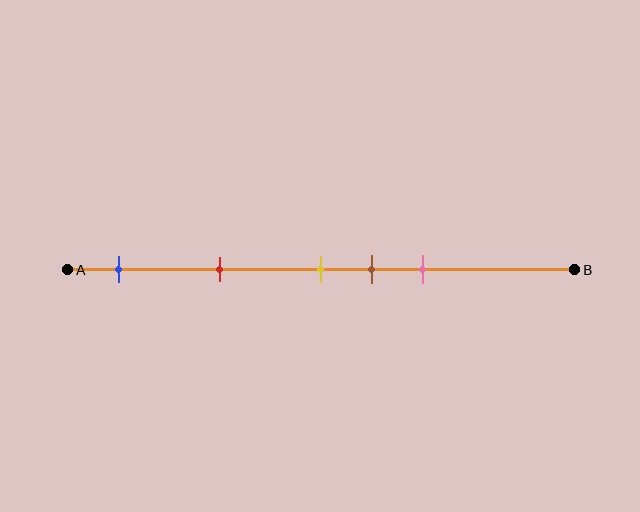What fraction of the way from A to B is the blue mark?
The blue mark is approximately 10% (0.1) of the way from A to B.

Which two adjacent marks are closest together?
The yellow and brown marks are the closest adjacent pair.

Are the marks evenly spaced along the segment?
No, the marks are not evenly spaced.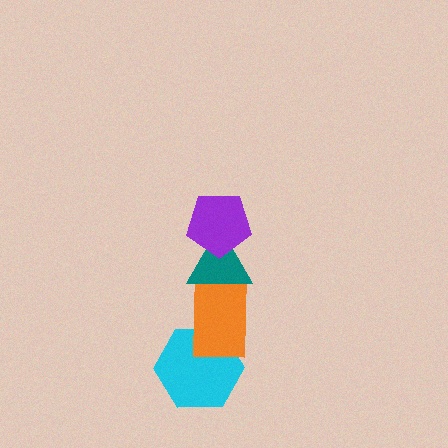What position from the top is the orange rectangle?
The orange rectangle is 3rd from the top.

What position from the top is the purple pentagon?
The purple pentagon is 1st from the top.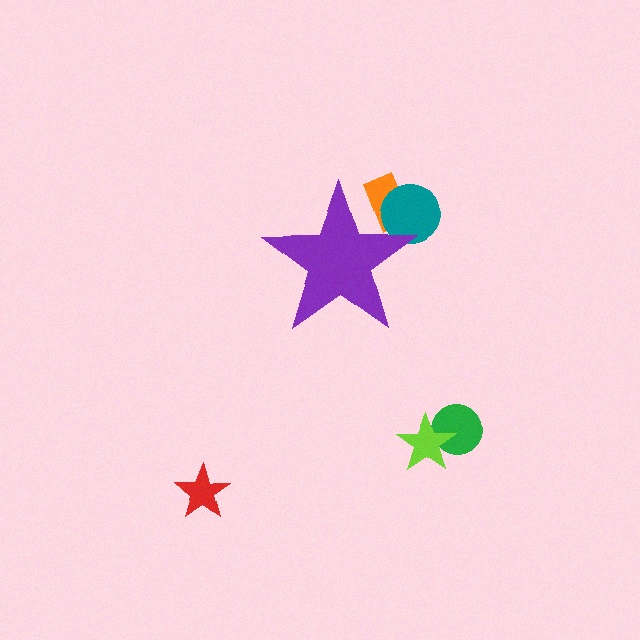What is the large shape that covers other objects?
A purple star.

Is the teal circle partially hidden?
Yes, the teal circle is partially hidden behind the purple star.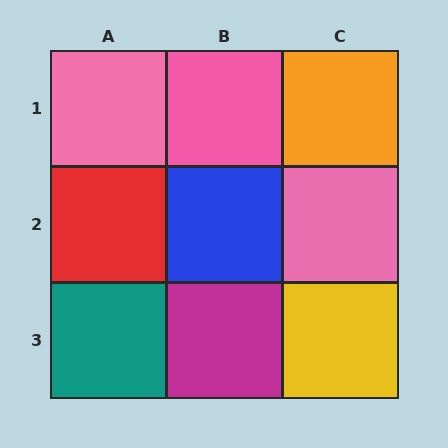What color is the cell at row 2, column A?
Red.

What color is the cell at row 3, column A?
Teal.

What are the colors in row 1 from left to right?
Pink, pink, orange.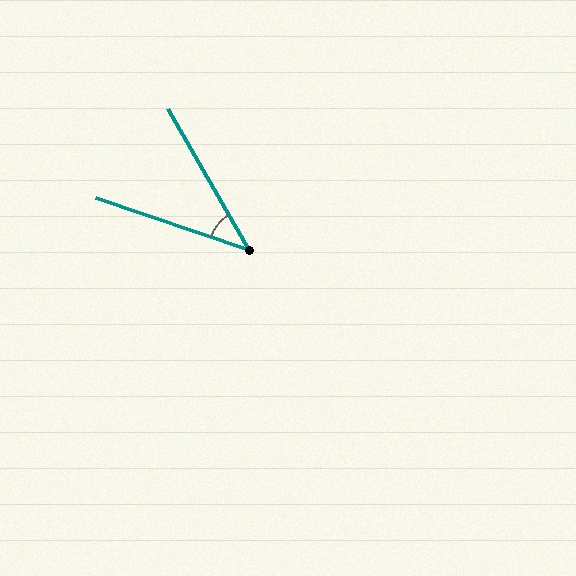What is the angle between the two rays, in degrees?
Approximately 42 degrees.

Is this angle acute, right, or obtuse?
It is acute.